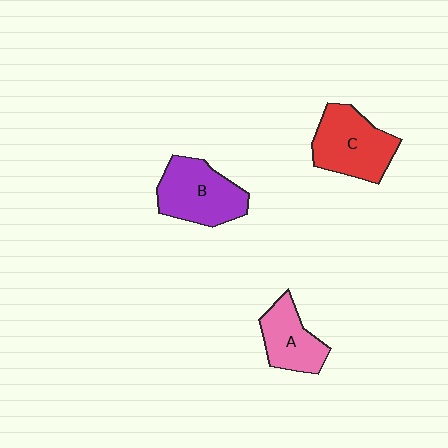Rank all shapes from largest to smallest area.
From largest to smallest: C (red), B (purple), A (pink).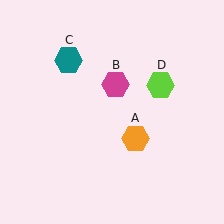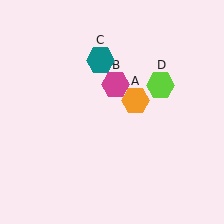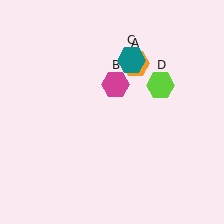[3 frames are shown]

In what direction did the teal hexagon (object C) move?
The teal hexagon (object C) moved right.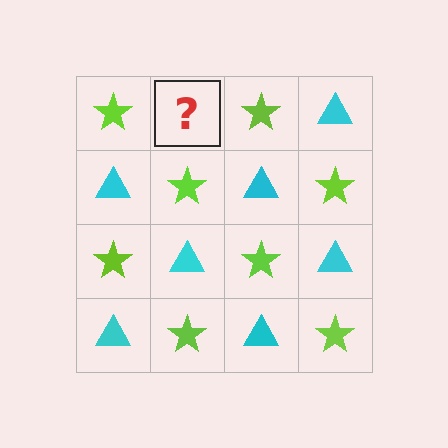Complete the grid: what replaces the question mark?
The question mark should be replaced with a cyan triangle.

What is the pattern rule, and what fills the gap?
The rule is that it alternates lime star and cyan triangle in a checkerboard pattern. The gap should be filled with a cyan triangle.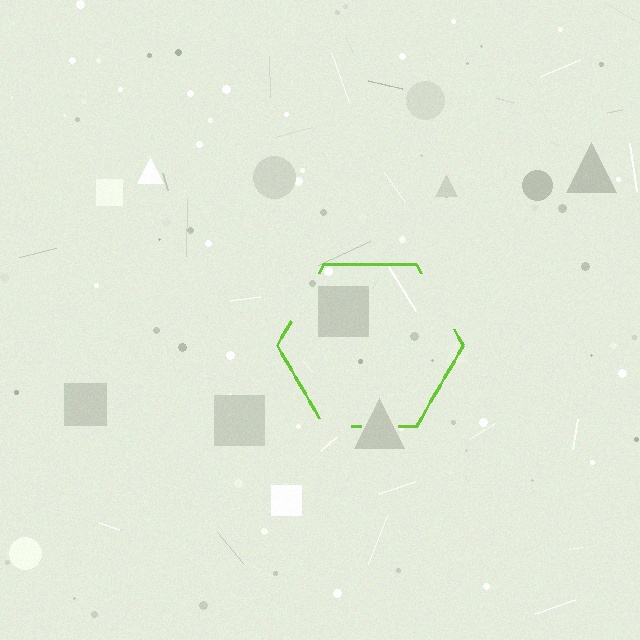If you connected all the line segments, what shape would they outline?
They would outline a hexagon.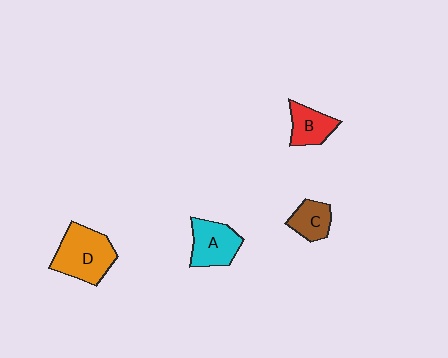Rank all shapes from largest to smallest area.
From largest to smallest: D (orange), A (cyan), B (red), C (brown).